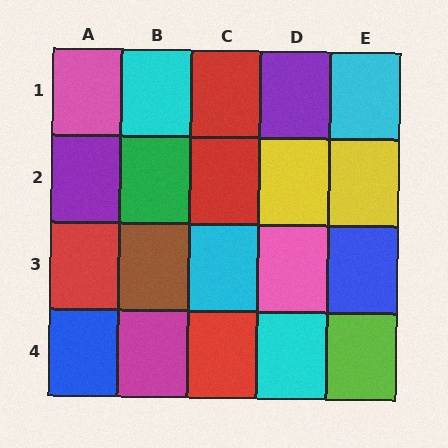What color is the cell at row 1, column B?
Cyan.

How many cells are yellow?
2 cells are yellow.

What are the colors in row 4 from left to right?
Blue, magenta, red, cyan, lime.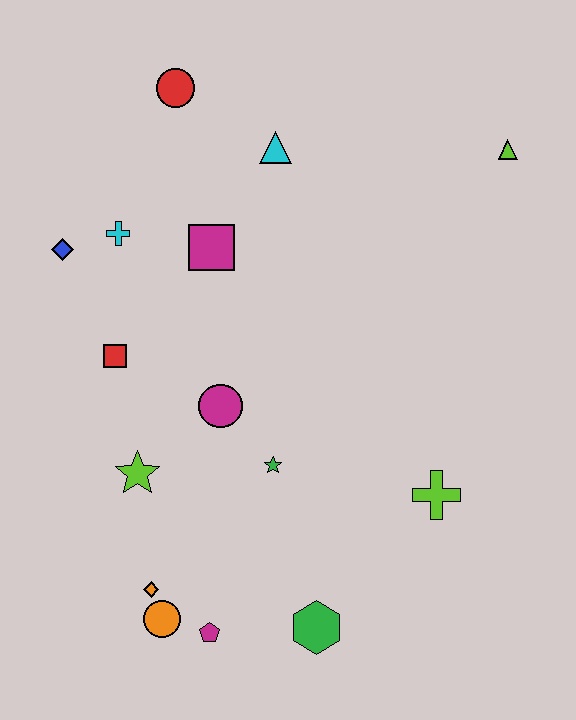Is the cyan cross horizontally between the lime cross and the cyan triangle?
No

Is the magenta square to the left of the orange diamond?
No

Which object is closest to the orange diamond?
The orange circle is closest to the orange diamond.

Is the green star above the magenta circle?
No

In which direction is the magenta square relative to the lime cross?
The magenta square is above the lime cross.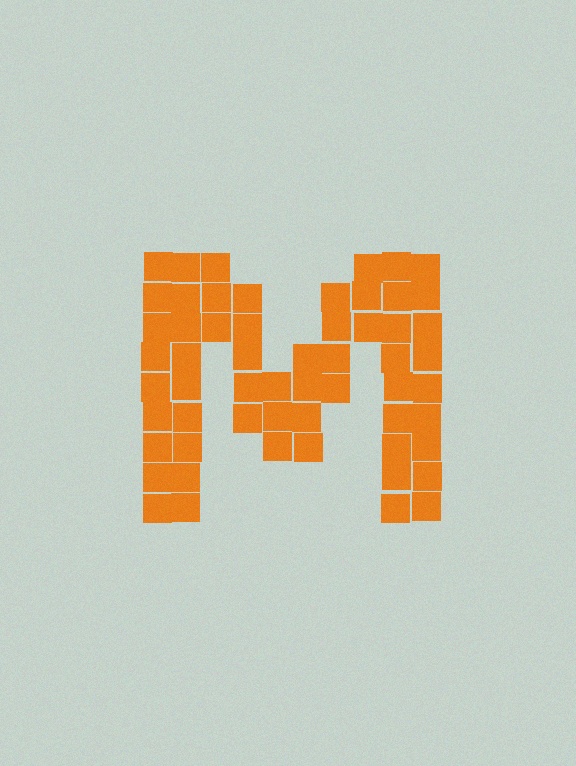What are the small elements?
The small elements are squares.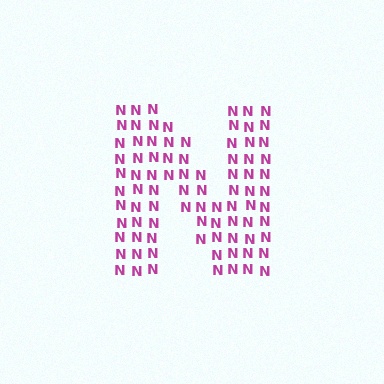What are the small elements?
The small elements are letter N's.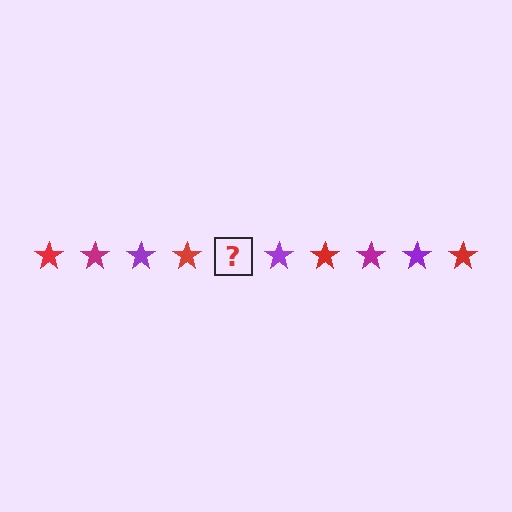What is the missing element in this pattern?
The missing element is a magenta star.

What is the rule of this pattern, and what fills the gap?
The rule is that the pattern cycles through red, magenta, purple stars. The gap should be filled with a magenta star.